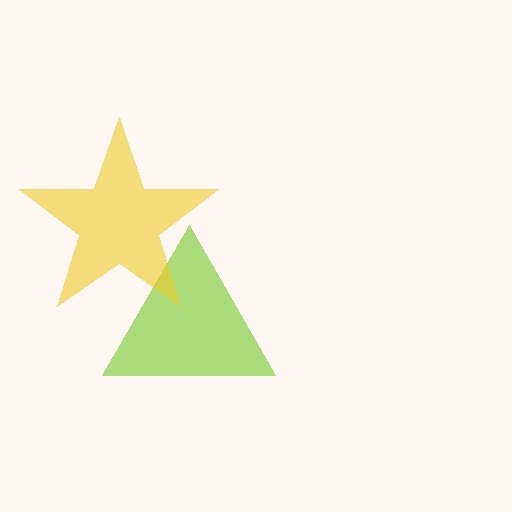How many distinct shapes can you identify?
There are 2 distinct shapes: a lime triangle, a yellow star.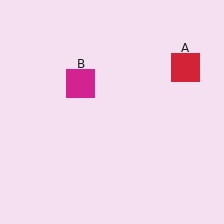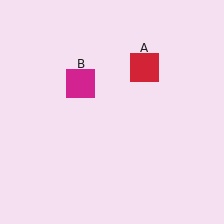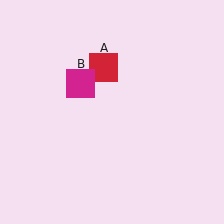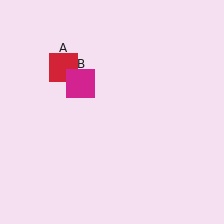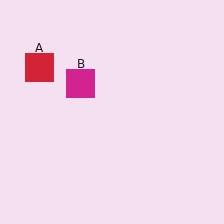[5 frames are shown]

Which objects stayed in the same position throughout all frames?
Magenta square (object B) remained stationary.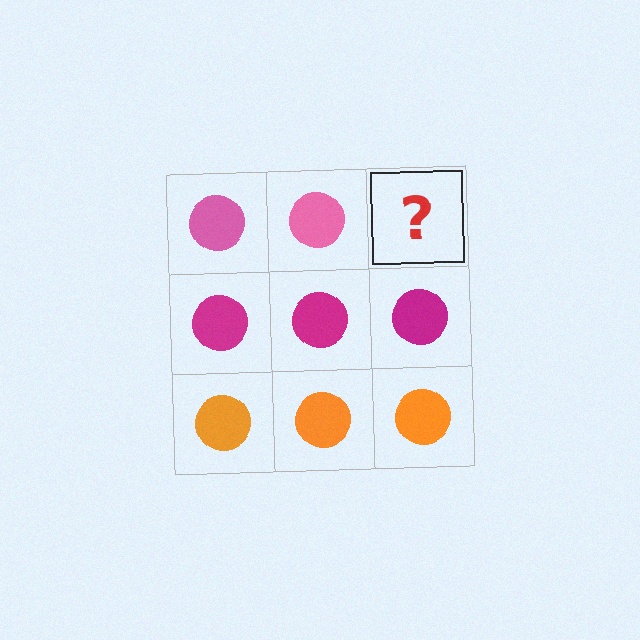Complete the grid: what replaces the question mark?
The question mark should be replaced with a pink circle.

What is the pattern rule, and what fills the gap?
The rule is that each row has a consistent color. The gap should be filled with a pink circle.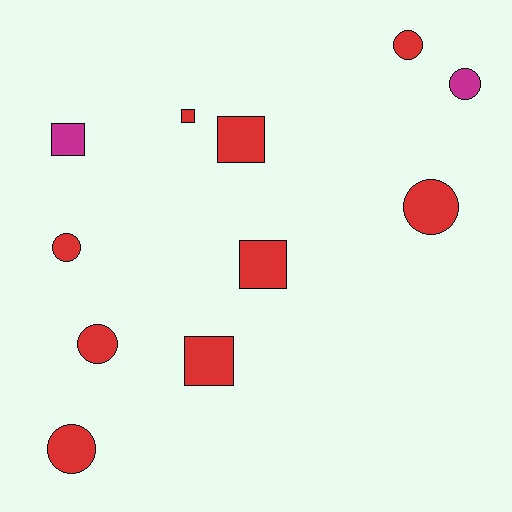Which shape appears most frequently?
Circle, with 6 objects.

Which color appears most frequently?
Red, with 9 objects.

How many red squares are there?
There are 4 red squares.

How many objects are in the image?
There are 11 objects.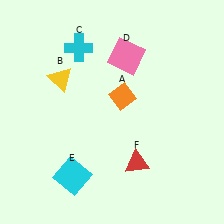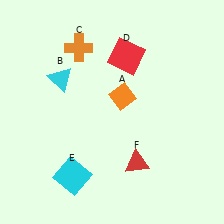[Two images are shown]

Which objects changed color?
B changed from yellow to cyan. C changed from cyan to orange. D changed from pink to red.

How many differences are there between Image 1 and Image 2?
There are 3 differences between the two images.